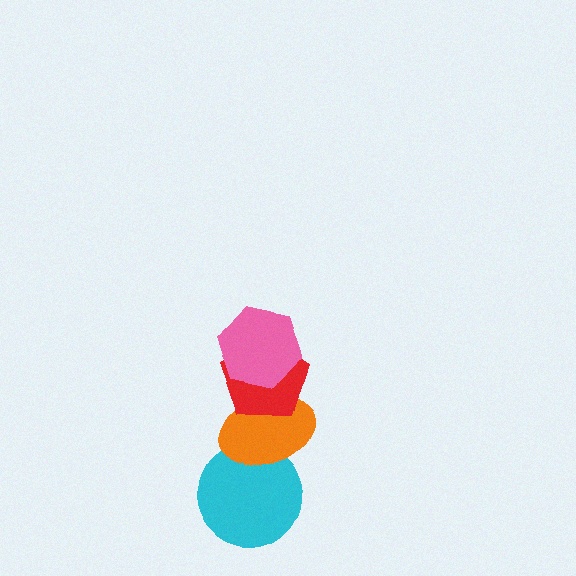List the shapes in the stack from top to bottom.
From top to bottom: the pink hexagon, the red pentagon, the orange ellipse, the cyan circle.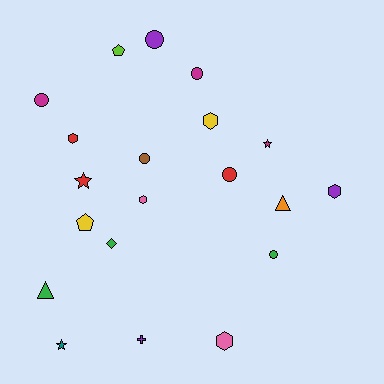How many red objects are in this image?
There are 3 red objects.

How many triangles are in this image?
There are 2 triangles.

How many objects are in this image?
There are 20 objects.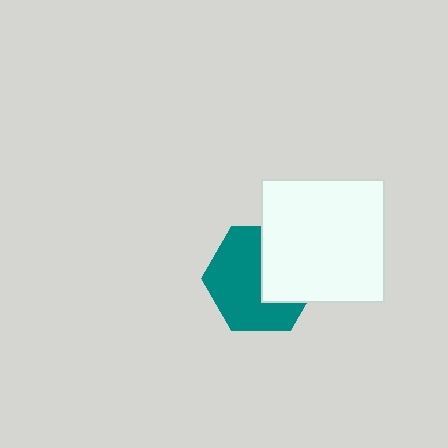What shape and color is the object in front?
The object in front is a white square.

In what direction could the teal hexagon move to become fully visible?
The teal hexagon could move left. That would shift it out from behind the white square entirely.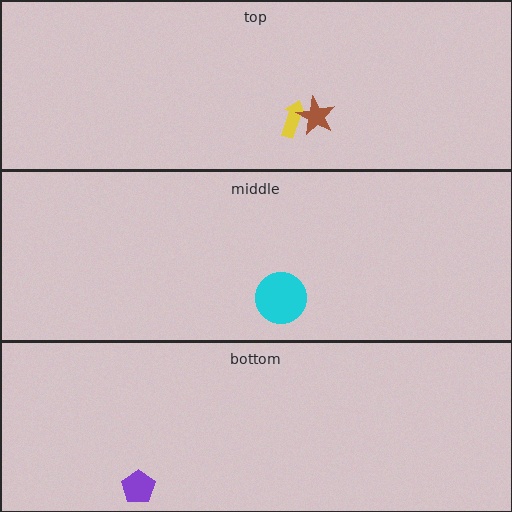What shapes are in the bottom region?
The purple pentagon.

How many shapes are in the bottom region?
1.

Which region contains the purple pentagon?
The bottom region.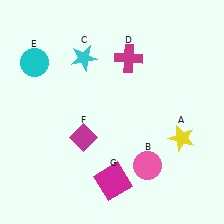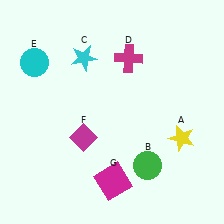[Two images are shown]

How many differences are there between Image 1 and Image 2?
There is 1 difference between the two images.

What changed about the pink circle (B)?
In Image 1, B is pink. In Image 2, it changed to green.